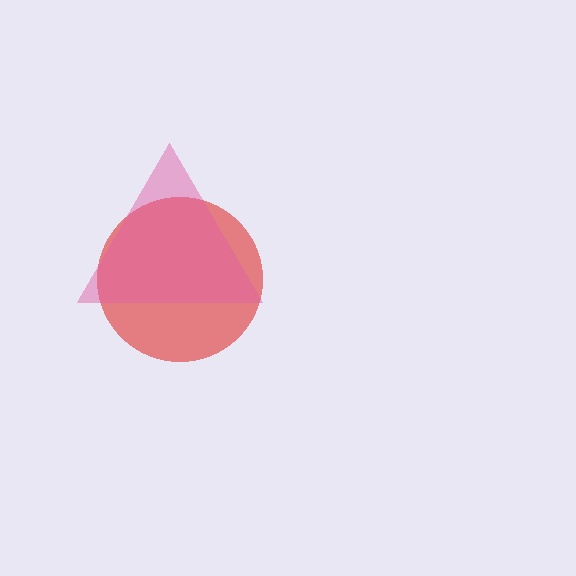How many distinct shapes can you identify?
There are 2 distinct shapes: a red circle, a pink triangle.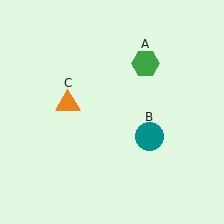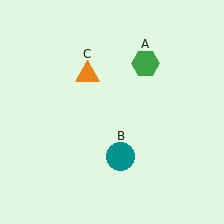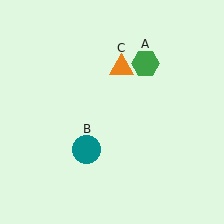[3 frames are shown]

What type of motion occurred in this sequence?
The teal circle (object B), orange triangle (object C) rotated clockwise around the center of the scene.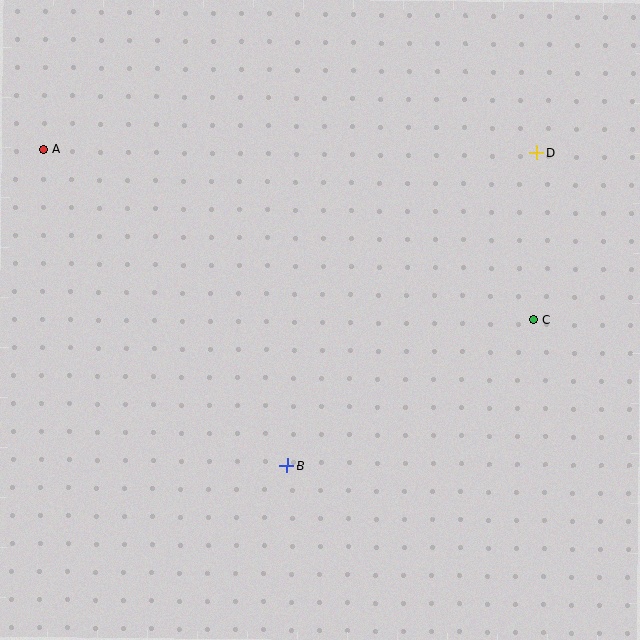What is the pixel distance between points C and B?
The distance between C and B is 286 pixels.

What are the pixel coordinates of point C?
Point C is at (533, 320).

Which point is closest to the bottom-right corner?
Point C is closest to the bottom-right corner.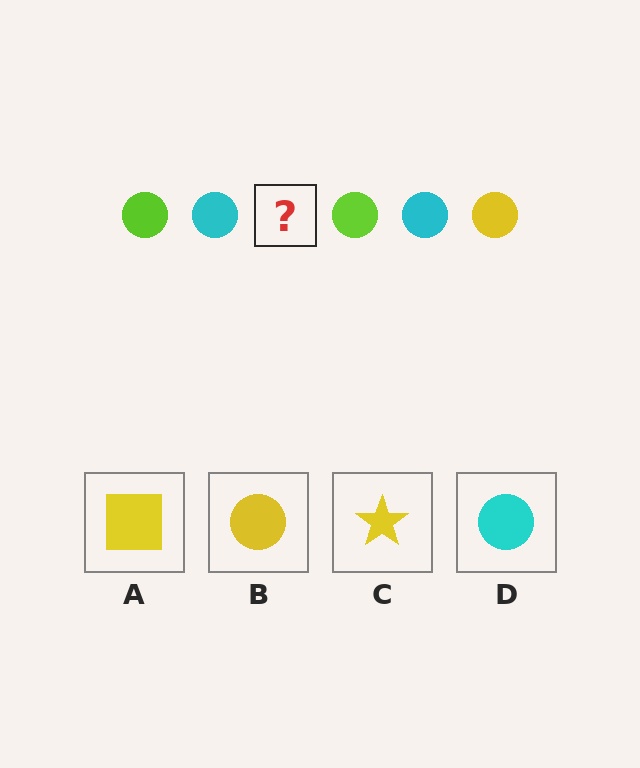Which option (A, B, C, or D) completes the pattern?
B.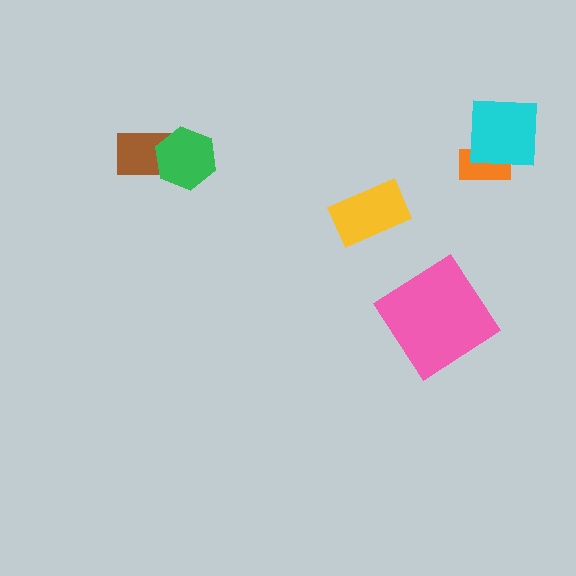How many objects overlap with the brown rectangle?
1 object overlaps with the brown rectangle.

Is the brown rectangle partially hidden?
Yes, it is partially covered by another shape.